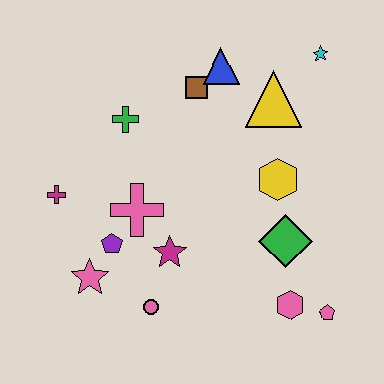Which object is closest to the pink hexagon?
The pink pentagon is closest to the pink hexagon.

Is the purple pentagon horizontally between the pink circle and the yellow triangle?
No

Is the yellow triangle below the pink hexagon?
No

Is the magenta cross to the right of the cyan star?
No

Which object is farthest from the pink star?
The cyan star is farthest from the pink star.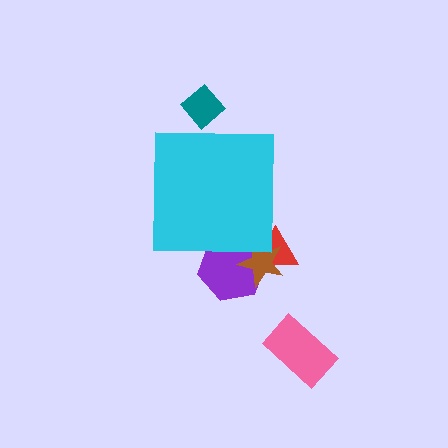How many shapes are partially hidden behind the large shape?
4 shapes are partially hidden.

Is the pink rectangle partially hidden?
No, the pink rectangle is fully visible.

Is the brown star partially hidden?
Yes, the brown star is partially hidden behind the cyan square.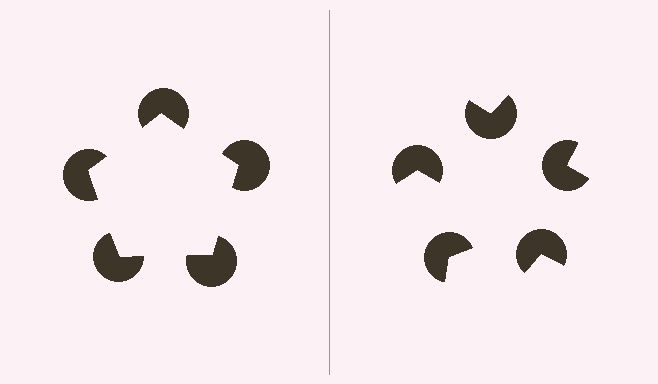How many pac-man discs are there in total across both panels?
10 — 5 on each side.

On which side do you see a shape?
An illusory pentagon appears on the left side. On the right side the wedge cuts are rotated, so no coherent shape forms.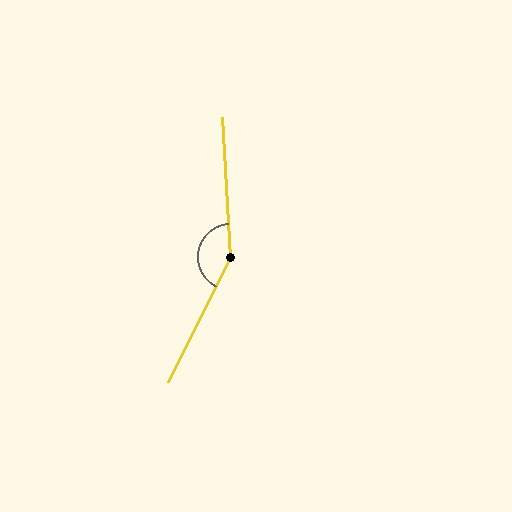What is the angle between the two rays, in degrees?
Approximately 150 degrees.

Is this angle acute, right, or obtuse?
It is obtuse.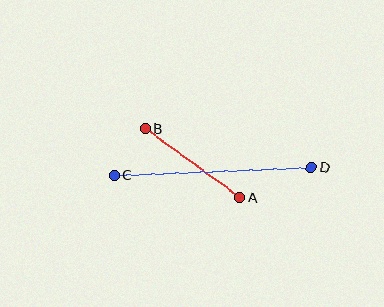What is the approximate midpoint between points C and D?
The midpoint is at approximately (213, 171) pixels.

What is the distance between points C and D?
The distance is approximately 197 pixels.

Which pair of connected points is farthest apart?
Points C and D are farthest apart.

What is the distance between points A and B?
The distance is approximately 117 pixels.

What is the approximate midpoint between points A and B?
The midpoint is at approximately (193, 163) pixels.